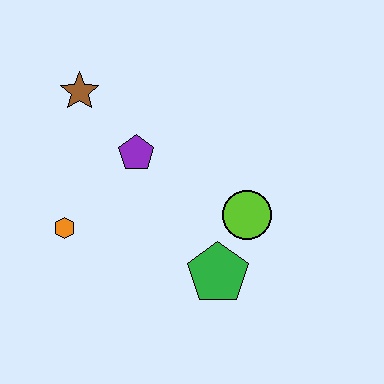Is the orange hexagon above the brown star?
No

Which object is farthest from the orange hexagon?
The lime circle is farthest from the orange hexagon.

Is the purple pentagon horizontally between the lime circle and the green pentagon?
No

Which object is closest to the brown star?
The purple pentagon is closest to the brown star.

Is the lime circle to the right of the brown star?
Yes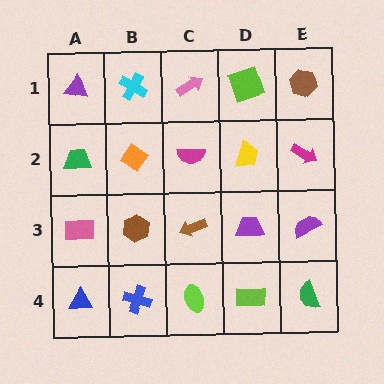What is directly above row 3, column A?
A green trapezoid.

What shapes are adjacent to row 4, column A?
A pink rectangle (row 3, column A), a blue cross (row 4, column B).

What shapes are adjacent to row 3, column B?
An orange diamond (row 2, column B), a blue cross (row 4, column B), a pink rectangle (row 3, column A), a brown arrow (row 3, column C).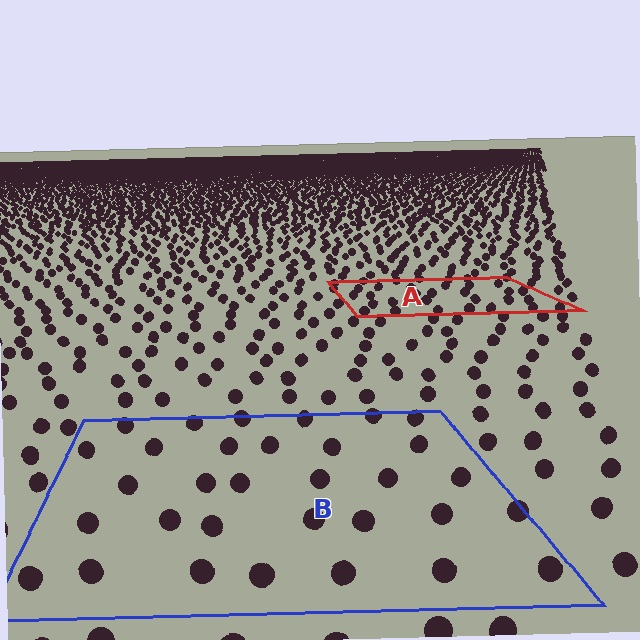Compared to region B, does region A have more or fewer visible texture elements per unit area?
Region A has more texture elements per unit area — they are packed more densely because it is farther away.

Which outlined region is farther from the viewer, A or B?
Region A is farther from the viewer — the texture elements inside it appear smaller and more densely packed.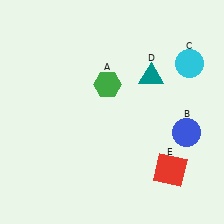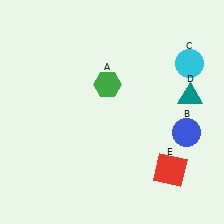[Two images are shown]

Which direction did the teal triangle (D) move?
The teal triangle (D) moved right.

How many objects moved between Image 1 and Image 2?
1 object moved between the two images.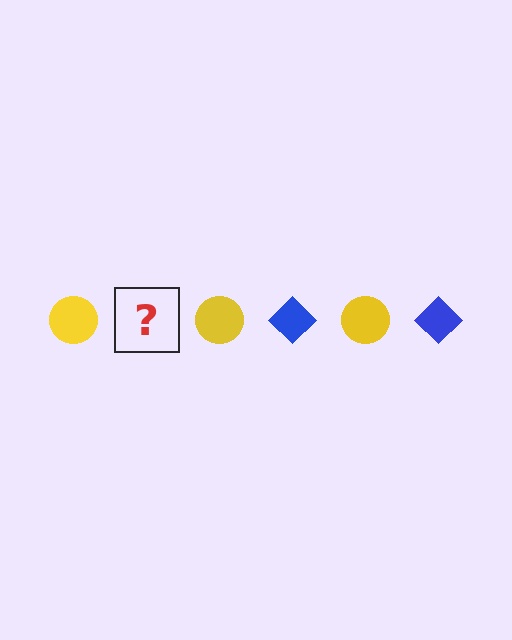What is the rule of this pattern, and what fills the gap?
The rule is that the pattern alternates between yellow circle and blue diamond. The gap should be filled with a blue diamond.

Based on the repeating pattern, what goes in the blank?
The blank should be a blue diamond.